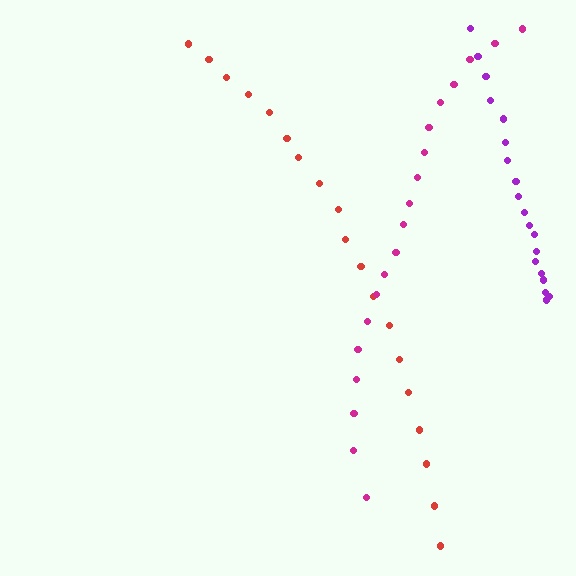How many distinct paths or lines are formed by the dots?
There are 3 distinct paths.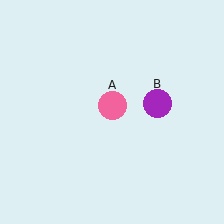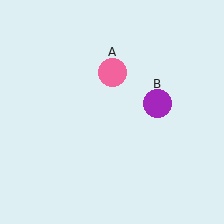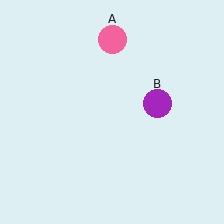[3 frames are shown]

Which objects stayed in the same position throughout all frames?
Purple circle (object B) remained stationary.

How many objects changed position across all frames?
1 object changed position: pink circle (object A).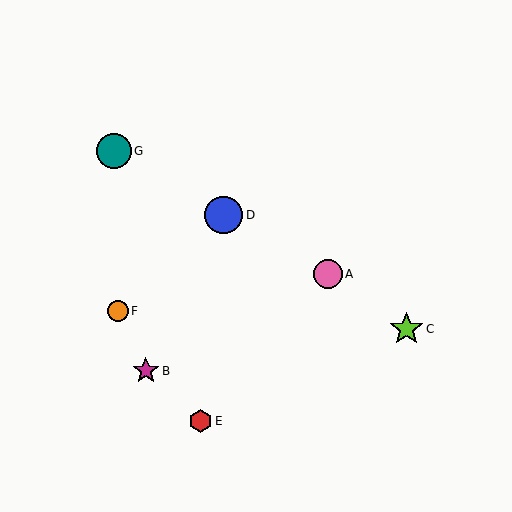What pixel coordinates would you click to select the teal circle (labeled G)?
Click at (114, 151) to select the teal circle G.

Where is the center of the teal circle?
The center of the teal circle is at (114, 151).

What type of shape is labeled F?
Shape F is an orange circle.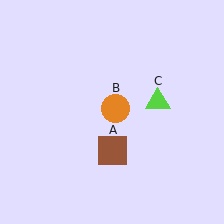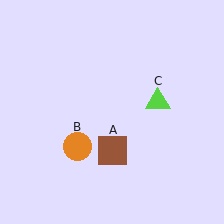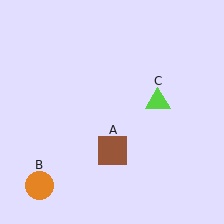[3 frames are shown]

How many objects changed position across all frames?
1 object changed position: orange circle (object B).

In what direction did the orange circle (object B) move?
The orange circle (object B) moved down and to the left.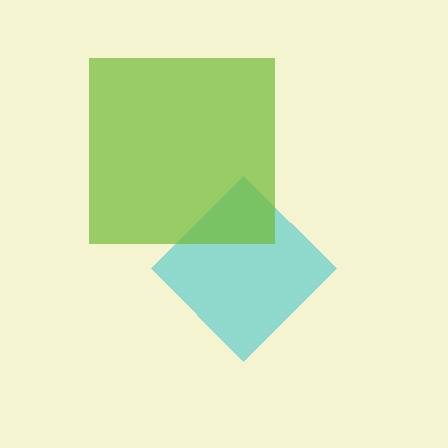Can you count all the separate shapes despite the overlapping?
Yes, there are 2 separate shapes.